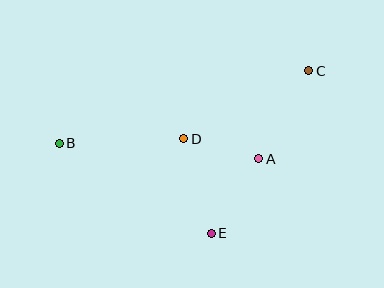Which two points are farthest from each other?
Points B and C are farthest from each other.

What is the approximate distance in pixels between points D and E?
The distance between D and E is approximately 98 pixels.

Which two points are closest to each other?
Points A and D are closest to each other.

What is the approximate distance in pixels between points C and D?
The distance between C and D is approximately 143 pixels.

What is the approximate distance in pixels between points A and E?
The distance between A and E is approximately 88 pixels.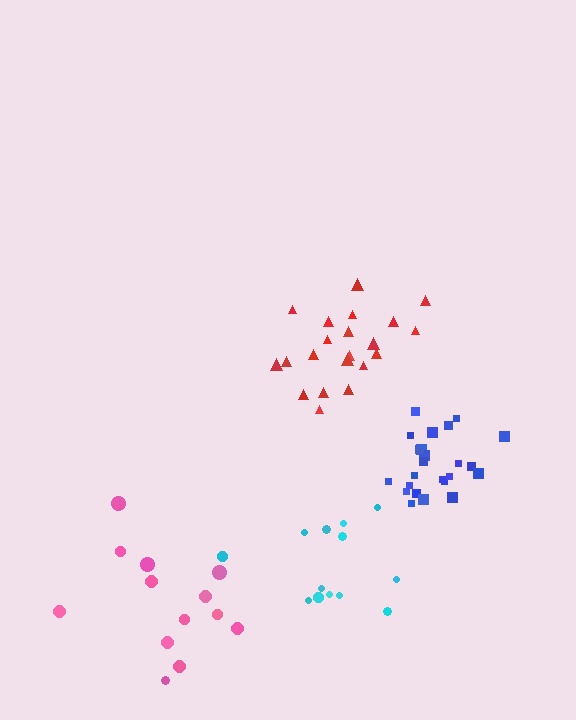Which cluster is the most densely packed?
Blue.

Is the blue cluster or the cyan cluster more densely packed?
Blue.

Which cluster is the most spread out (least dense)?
Pink.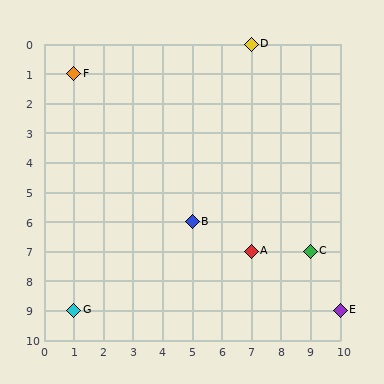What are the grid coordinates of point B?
Point B is at grid coordinates (5, 6).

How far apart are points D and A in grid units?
Points D and A are 7 rows apart.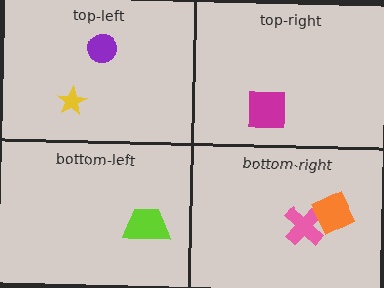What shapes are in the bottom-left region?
The lime trapezoid.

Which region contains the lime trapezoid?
The bottom-left region.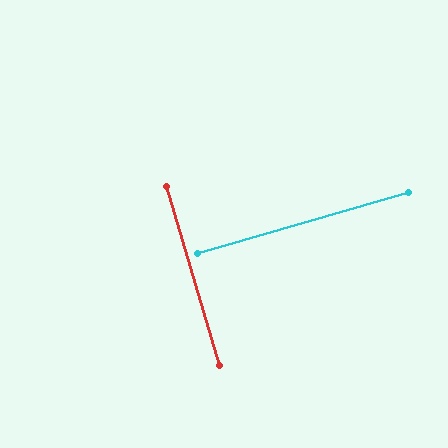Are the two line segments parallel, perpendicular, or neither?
Perpendicular — they meet at approximately 89°.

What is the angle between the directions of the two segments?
Approximately 89 degrees.